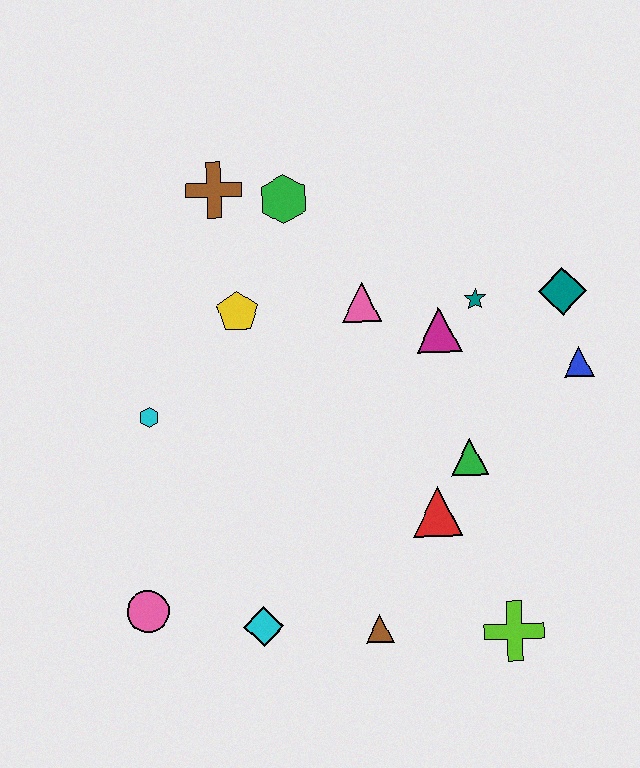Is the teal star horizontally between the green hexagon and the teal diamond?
Yes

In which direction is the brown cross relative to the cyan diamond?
The brown cross is above the cyan diamond.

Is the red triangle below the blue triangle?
Yes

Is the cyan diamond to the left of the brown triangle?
Yes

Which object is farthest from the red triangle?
The brown cross is farthest from the red triangle.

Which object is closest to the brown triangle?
The cyan diamond is closest to the brown triangle.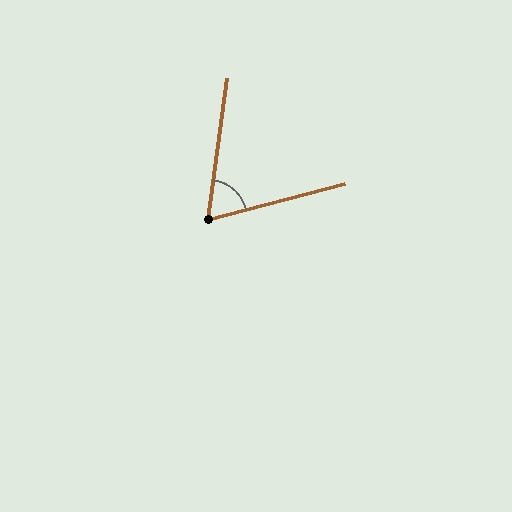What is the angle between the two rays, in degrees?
Approximately 67 degrees.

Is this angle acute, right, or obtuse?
It is acute.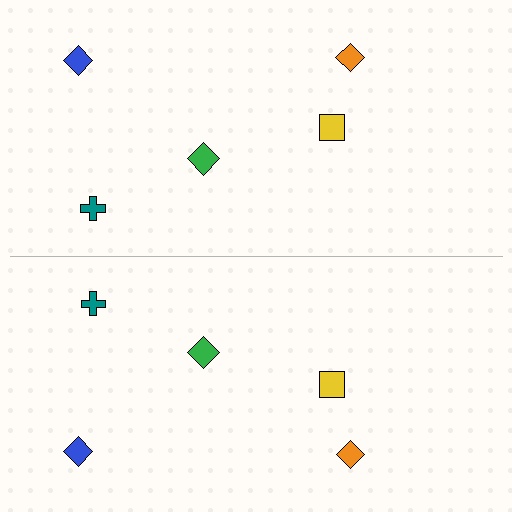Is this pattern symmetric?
Yes, this pattern has bilateral (reflection) symmetry.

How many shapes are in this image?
There are 10 shapes in this image.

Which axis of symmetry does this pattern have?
The pattern has a horizontal axis of symmetry running through the center of the image.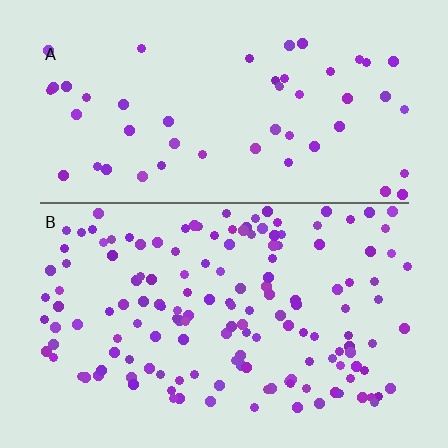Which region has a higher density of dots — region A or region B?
B (the bottom).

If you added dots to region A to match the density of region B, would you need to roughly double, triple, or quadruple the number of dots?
Approximately triple.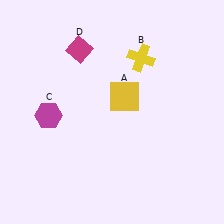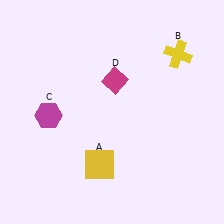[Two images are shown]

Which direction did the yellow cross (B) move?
The yellow cross (B) moved right.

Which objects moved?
The objects that moved are: the yellow square (A), the yellow cross (B), the magenta diamond (D).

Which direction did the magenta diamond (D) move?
The magenta diamond (D) moved right.